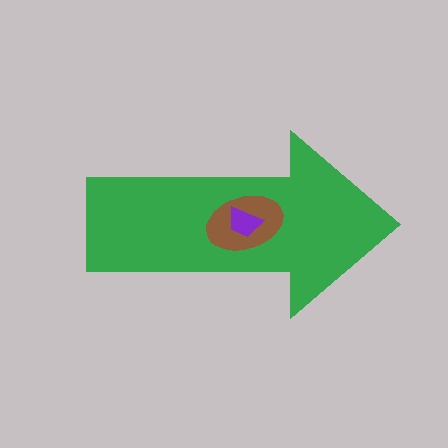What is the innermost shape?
The purple trapezoid.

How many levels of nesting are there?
3.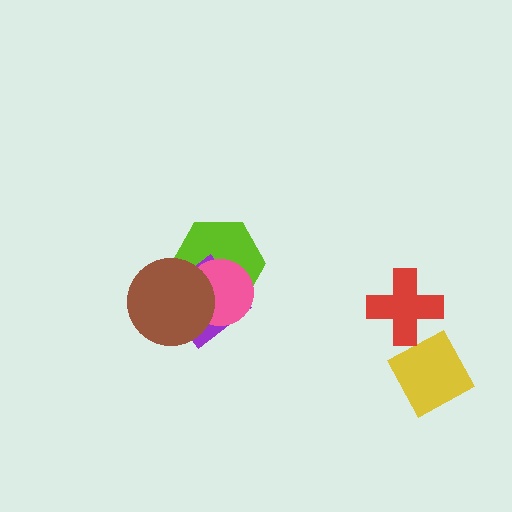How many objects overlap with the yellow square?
0 objects overlap with the yellow square.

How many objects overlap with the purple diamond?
3 objects overlap with the purple diamond.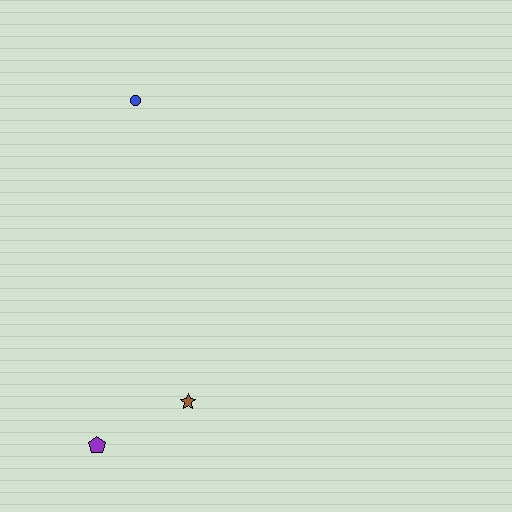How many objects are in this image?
There are 3 objects.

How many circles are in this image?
There is 1 circle.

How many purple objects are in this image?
There is 1 purple object.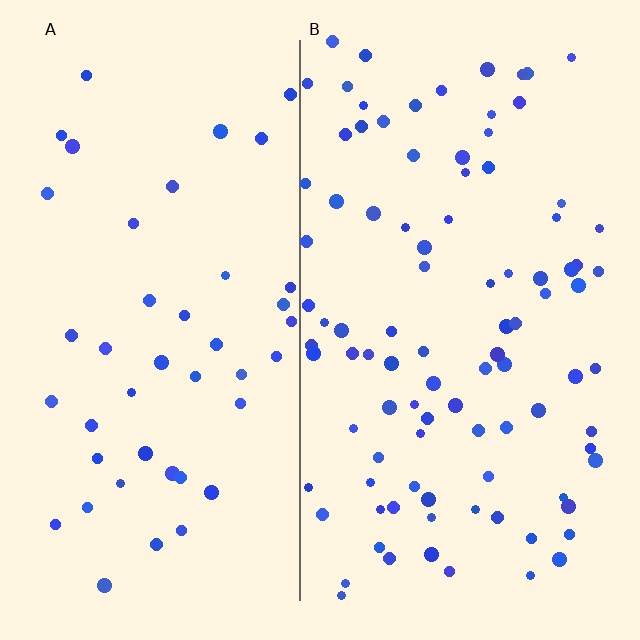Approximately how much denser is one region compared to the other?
Approximately 2.2× — region B over region A.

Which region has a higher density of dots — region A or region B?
B (the right).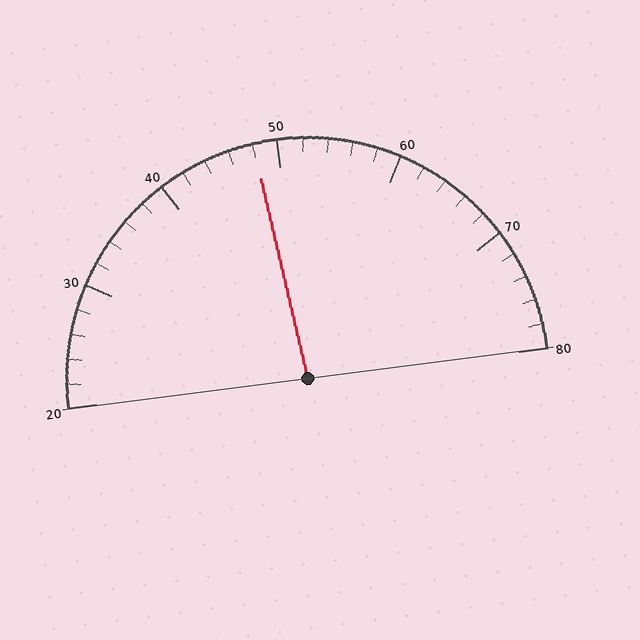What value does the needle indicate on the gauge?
The needle indicates approximately 48.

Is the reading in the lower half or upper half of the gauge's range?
The reading is in the lower half of the range (20 to 80).